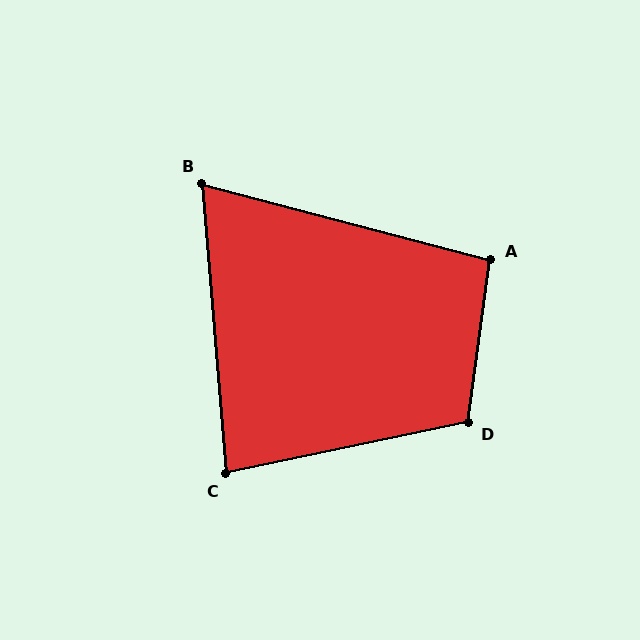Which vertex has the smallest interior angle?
B, at approximately 71 degrees.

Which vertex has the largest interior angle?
D, at approximately 109 degrees.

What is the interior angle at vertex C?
Approximately 83 degrees (acute).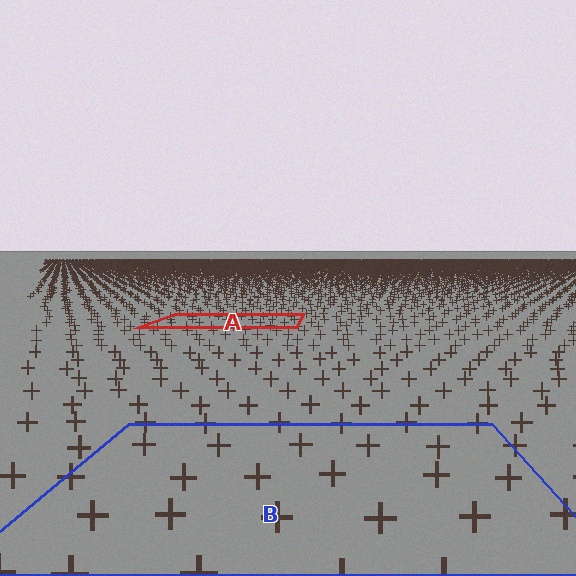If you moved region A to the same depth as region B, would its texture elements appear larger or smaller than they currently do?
They would appear larger. At a closer depth, the same texture elements are projected at a bigger on-screen size.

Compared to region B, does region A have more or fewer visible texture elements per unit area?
Region A has more texture elements per unit area — they are packed more densely because it is farther away.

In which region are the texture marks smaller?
The texture marks are smaller in region A, because it is farther away.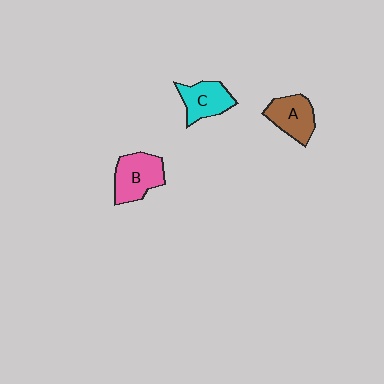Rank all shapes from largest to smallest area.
From largest to smallest: B (pink), A (brown), C (cyan).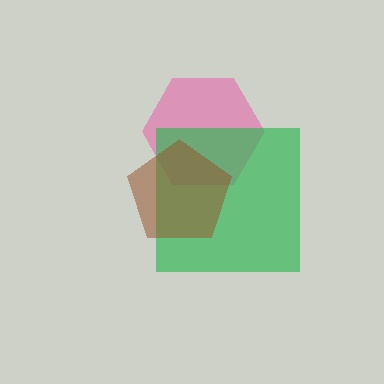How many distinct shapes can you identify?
There are 3 distinct shapes: a pink hexagon, a green square, a brown pentagon.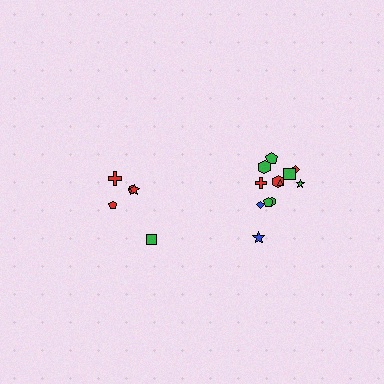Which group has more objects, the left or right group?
The right group.